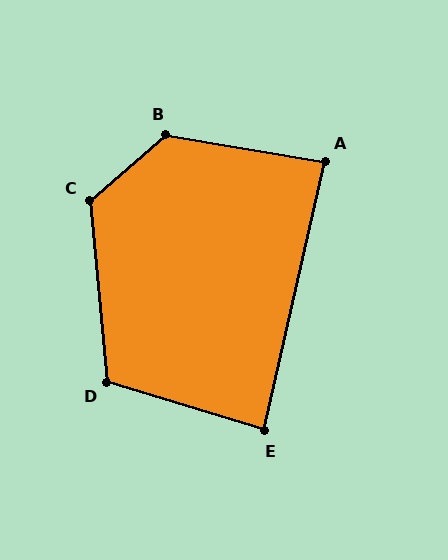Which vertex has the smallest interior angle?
E, at approximately 86 degrees.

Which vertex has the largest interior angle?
B, at approximately 130 degrees.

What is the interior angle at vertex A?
Approximately 87 degrees (approximately right).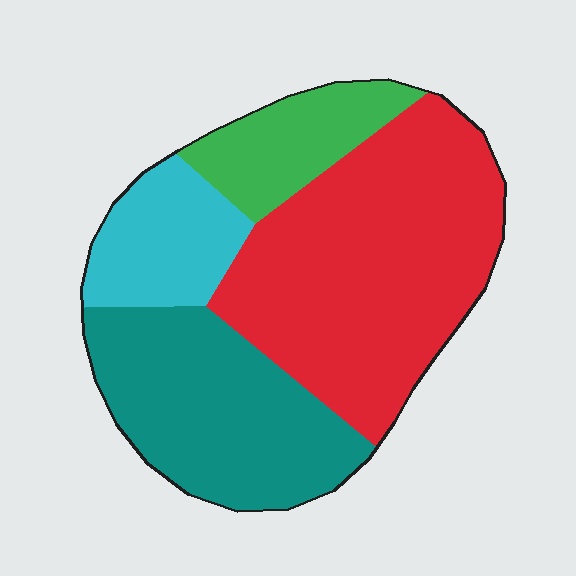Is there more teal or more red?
Red.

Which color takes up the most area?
Red, at roughly 45%.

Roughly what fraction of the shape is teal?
Teal takes up about one quarter (1/4) of the shape.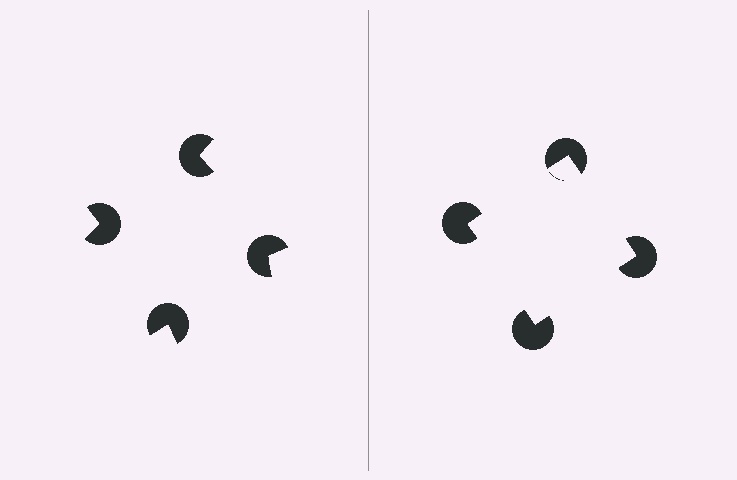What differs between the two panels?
The pac-man discs are positioned identically on both sides; only the wedge orientations differ. On the right they align to a square; on the left they are misaligned.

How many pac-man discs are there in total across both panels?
8 — 4 on each side.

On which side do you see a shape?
An illusory square appears on the right side. On the left side the wedge cuts are rotated, so no coherent shape forms.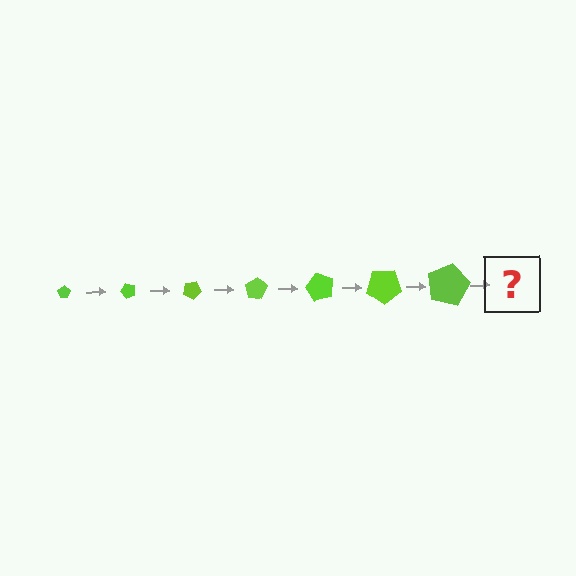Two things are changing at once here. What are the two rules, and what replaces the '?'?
The two rules are that the pentagon grows larger each step and it rotates 50 degrees each step. The '?' should be a pentagon, larger than the previous one and rotated 350 degrees from the start.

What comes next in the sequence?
The next element should be a pentagon, larger than the previous one and rotated 350 degrees from the start.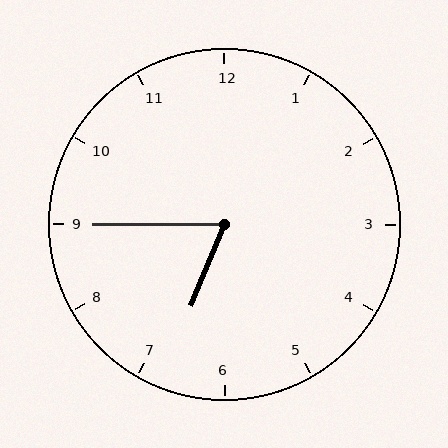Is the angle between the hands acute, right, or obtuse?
It is acute.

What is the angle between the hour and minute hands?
Approximately 68 degrees.